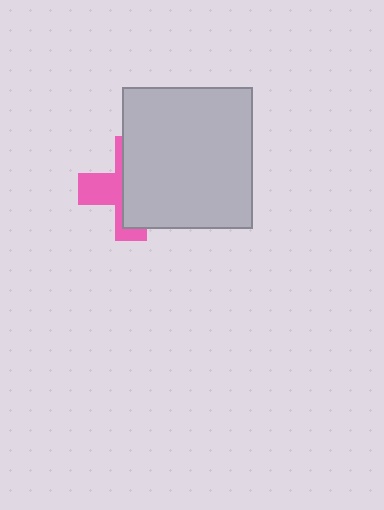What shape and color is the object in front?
The object in front is a light gray rectangle.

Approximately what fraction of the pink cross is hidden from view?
Roughly 62% of the pink cross is hidden behind the light gray rectangle.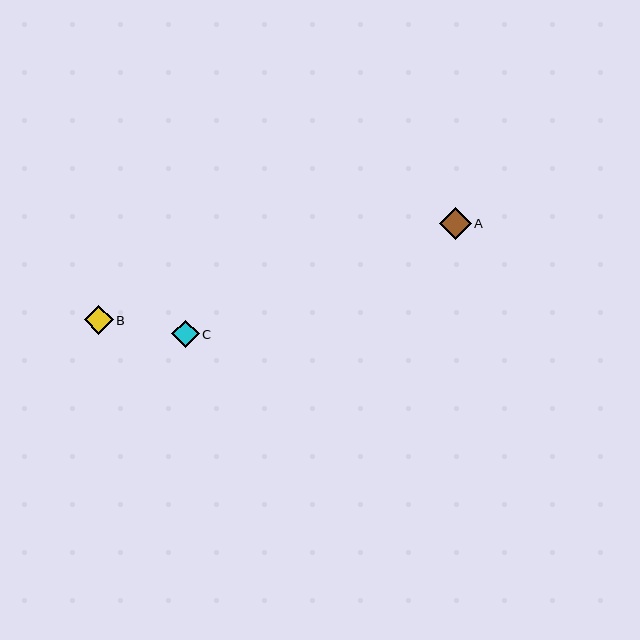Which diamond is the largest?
Diamond A is the largest with a size of approximately 32 pixels.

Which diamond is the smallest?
Diamond C is the smallest with a size of approximately 28 pixels.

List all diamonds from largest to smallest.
From largest to smallest: A, B, C.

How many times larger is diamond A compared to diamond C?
Diamond A is approximately 1.2 times the size of diamond C.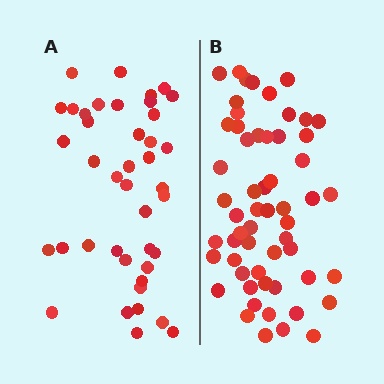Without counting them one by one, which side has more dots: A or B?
Region B (the right region) has more dots.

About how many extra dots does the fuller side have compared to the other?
Region B has approximately 15 more dots than region A.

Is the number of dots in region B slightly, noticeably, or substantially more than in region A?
Region B has noticeably more, but not dramatically so. The ratio is roughly 1.4 to 1.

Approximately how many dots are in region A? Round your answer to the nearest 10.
About 40 dots. (The exact count is 41, which rounds to 40.)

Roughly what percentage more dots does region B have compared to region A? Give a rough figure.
About 40% more.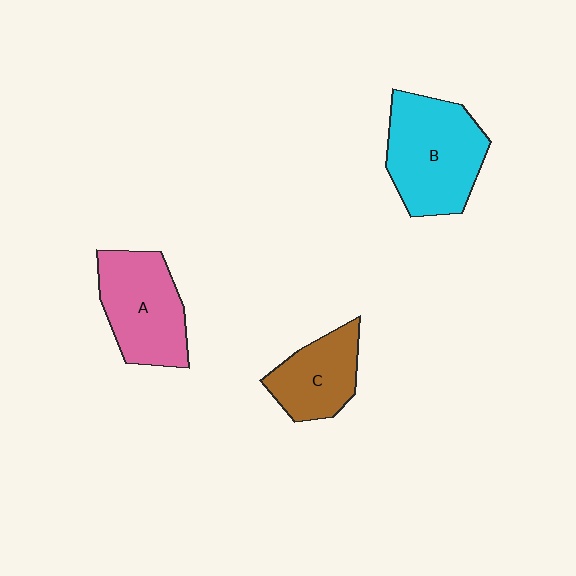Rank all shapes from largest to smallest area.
From largest to smallest: B (cyan), A (pink), C (brown).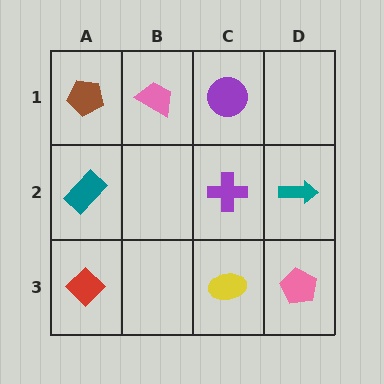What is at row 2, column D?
A teal arrow.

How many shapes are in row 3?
3 shapes.